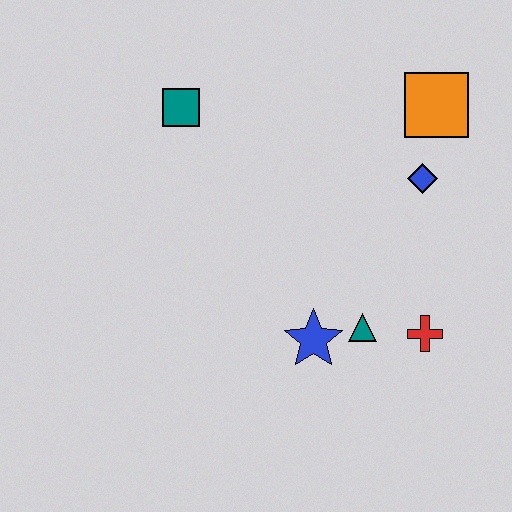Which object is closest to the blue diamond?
The orange square is closest to the blue diamond.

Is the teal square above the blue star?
Yes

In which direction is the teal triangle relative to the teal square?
The teal triangle is below the teal square.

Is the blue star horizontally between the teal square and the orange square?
Yes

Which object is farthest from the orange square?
The blue star is farthest from the orange square.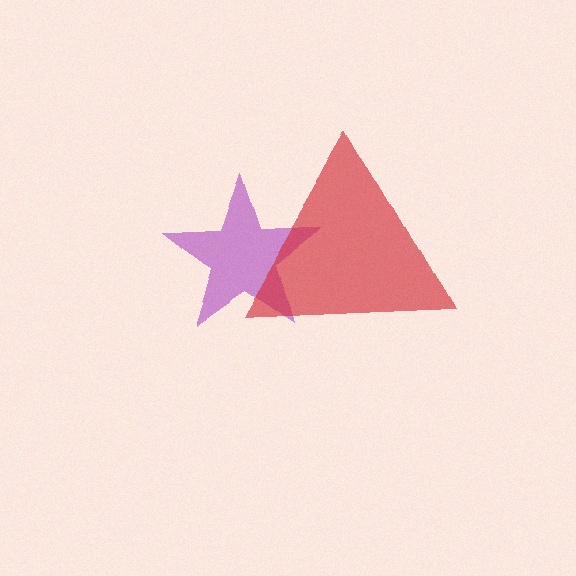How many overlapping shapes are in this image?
There are 2 overlapping shapes in the image.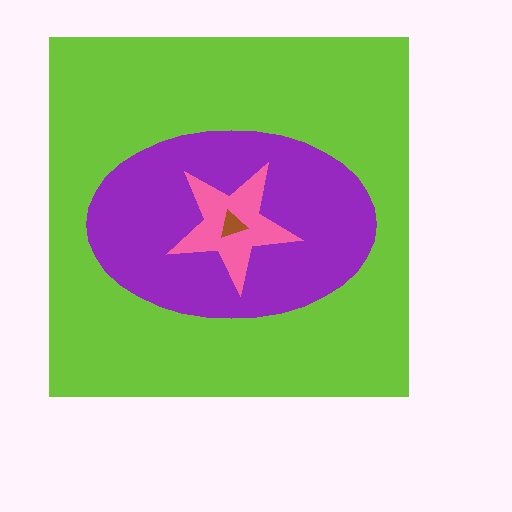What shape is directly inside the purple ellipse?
The pink star.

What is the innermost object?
The brown triangle.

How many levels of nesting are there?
4.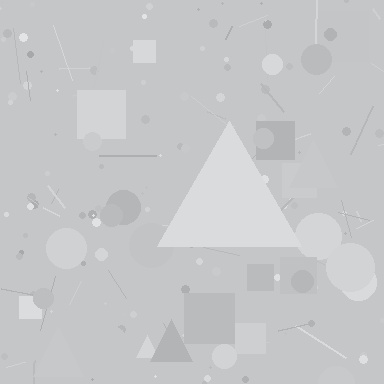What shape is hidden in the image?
A triangle is hidden in the image.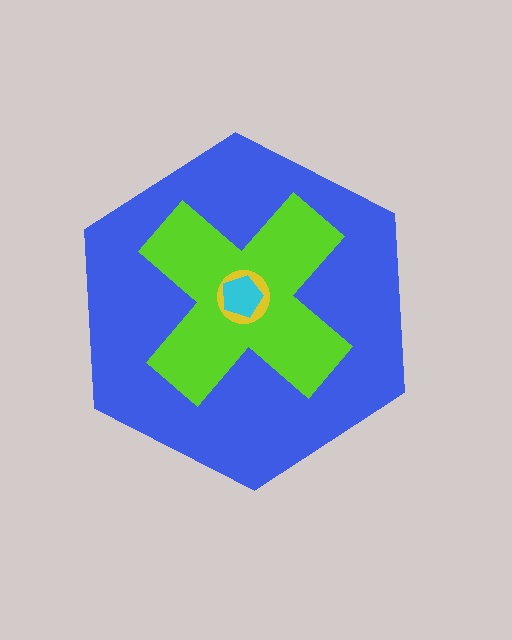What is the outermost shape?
The blue hexagon.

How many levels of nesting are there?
4.